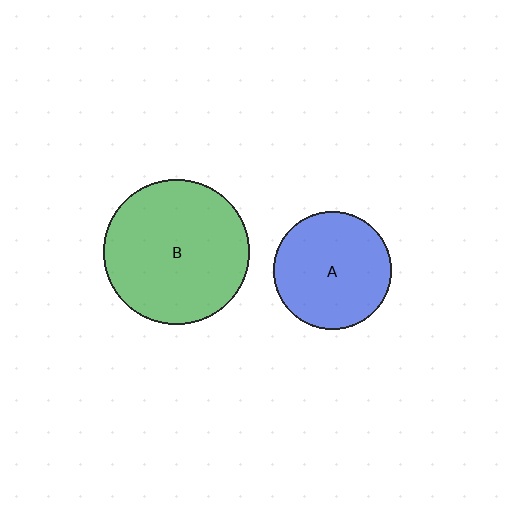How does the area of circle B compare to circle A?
Approximately 1.5 times.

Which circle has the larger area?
Circle B (green).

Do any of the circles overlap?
No, none of the circles overlap.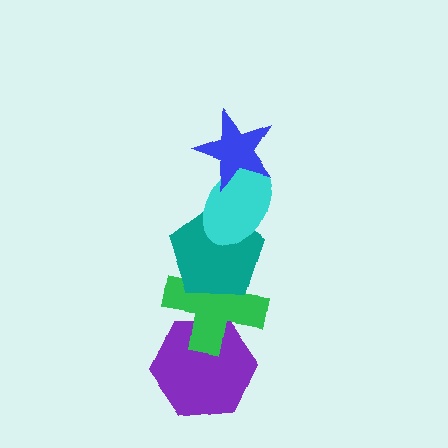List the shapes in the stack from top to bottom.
From top to bottom: the blue star, the cyan ellipse, the teal pentagon, the green cross, the purple hexagon.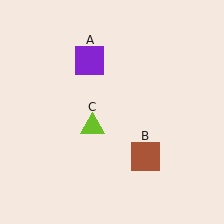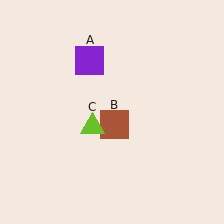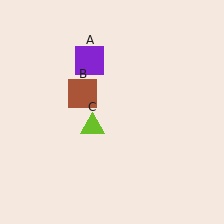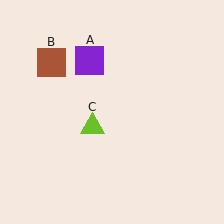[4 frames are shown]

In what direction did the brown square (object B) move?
The brown square (object B) moved up and to the left.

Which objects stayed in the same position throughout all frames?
Purple square (object A) and lime triangle (object C) remained stationary.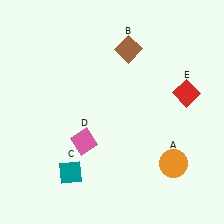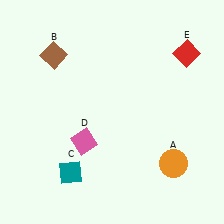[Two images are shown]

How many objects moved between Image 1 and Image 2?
2 objects moved between the two images.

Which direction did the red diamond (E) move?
The red diamond (E) moved up.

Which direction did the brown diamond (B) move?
The brown diamond (B) moved left.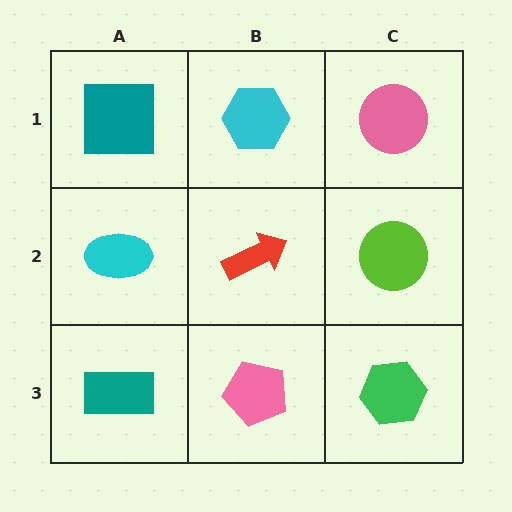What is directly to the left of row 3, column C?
A pink pentagon.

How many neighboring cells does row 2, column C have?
3.